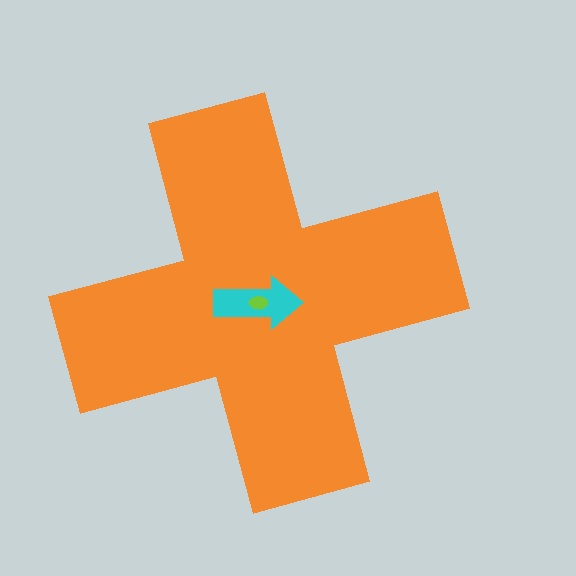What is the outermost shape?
The orange cross.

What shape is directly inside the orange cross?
The cyan arrow.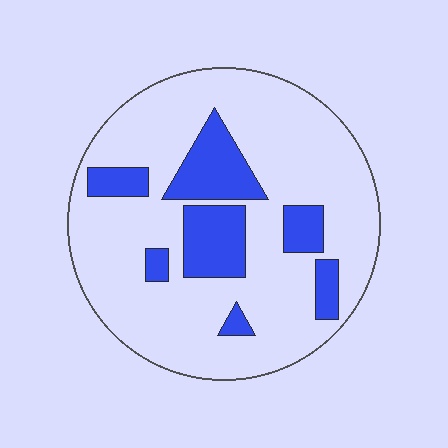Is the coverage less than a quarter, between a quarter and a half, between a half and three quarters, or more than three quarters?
Less than a quarter.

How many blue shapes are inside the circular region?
7.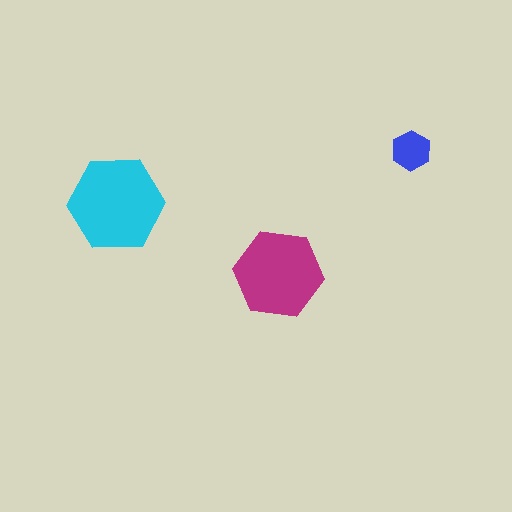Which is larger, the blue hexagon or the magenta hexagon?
The magenta one.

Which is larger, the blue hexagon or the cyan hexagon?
The cyan one.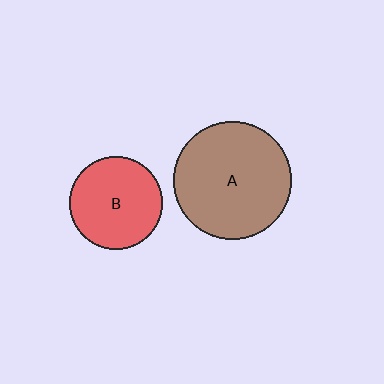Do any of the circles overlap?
No, none of the circles overlap.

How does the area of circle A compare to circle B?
Approximately 1.6 times.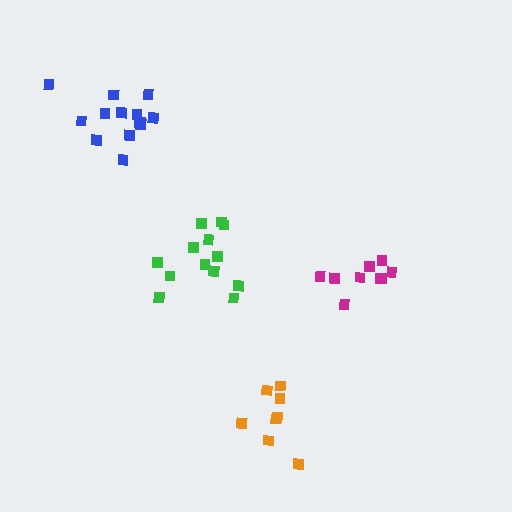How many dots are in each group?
Group 1: 9 dots, Group 2: 8 dots, Group 3: 13 dots, Group 4: 13 dots (43 total).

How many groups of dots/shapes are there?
There are 4 groups.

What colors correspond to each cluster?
The clusters are colored: magenta, orange, green, blue.